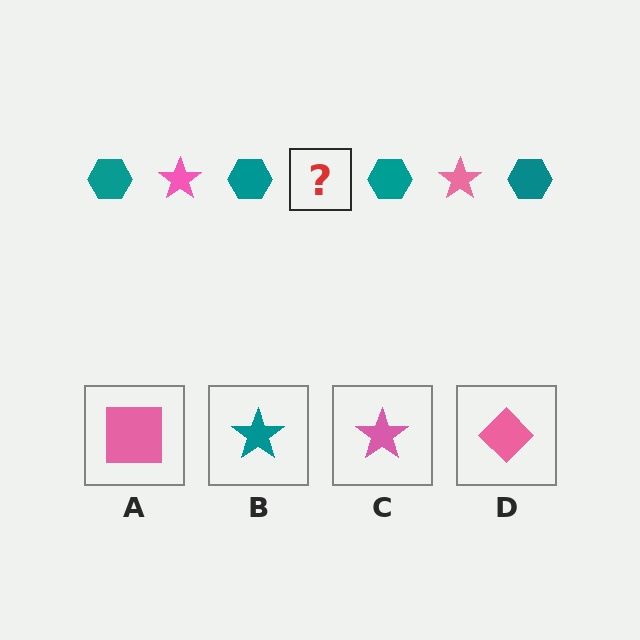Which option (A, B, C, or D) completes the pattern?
C.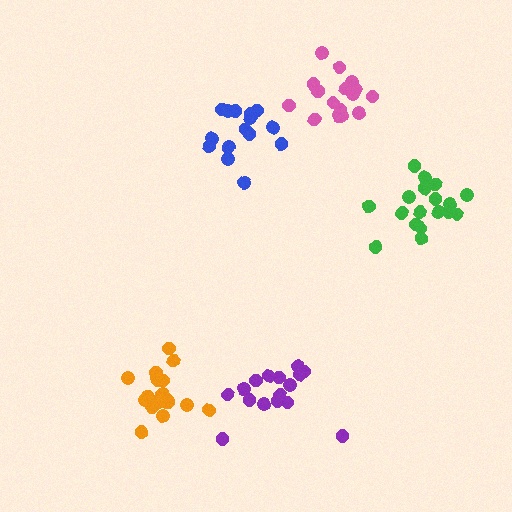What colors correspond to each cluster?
The clusters are colored: green, orange, blue, purple, pink.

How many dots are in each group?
Group 1: 18 dots, Group 2: 19 dots, Group 3: 15 dots, Group 4: 16 dots, Group 5: 16 dots (84 total).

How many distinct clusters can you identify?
There are 5 distinct clusters.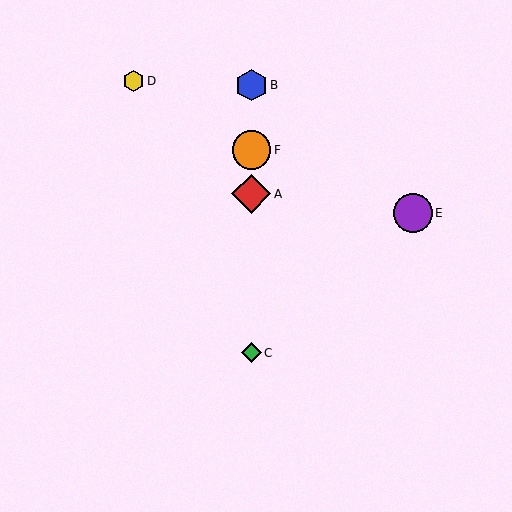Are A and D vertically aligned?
No, A is at x≈251 and D is at x≈134.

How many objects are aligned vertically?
4 objects (A, B, C, F) are aligned vertically.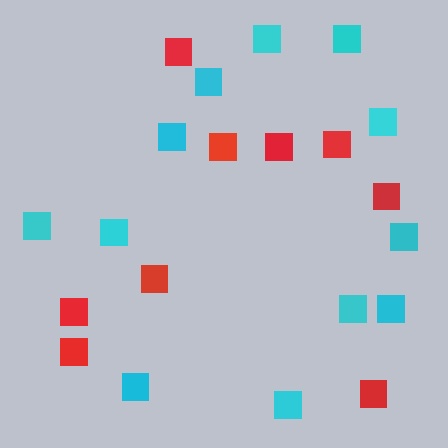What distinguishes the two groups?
There are 2 groups: one group of cyan squares (12) and one group of red squares (9).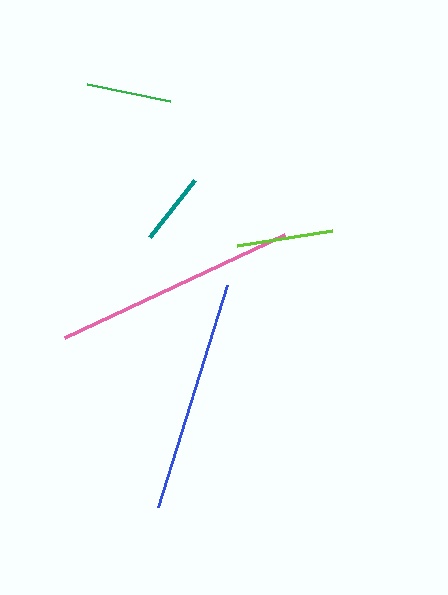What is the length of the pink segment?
The pink segment is approximately 243 pixels long.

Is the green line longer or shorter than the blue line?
The blue line is longer than the green line.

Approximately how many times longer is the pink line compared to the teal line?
The pink line is approximately 3.4 times the length of the teal line.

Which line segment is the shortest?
The teal line is the shortest at approximately 72 pixels.